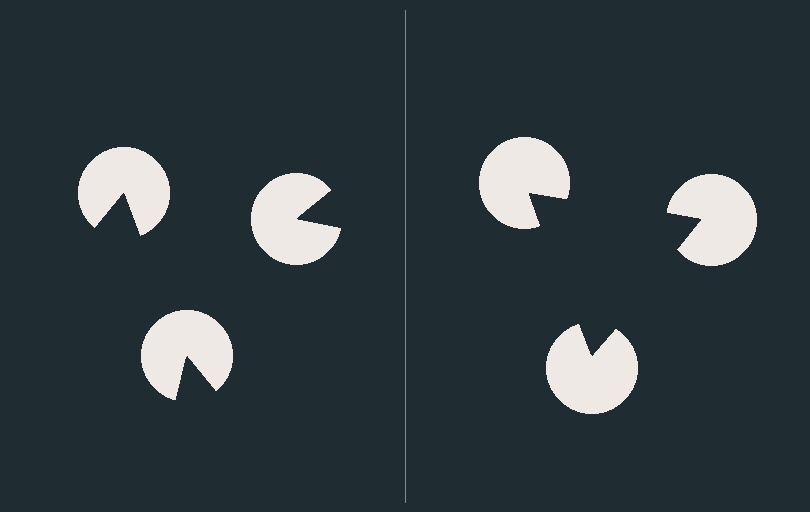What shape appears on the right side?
An illusory triangle.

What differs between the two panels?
The pac-man discs are positioned identically on both sides; only the wedge orientations differ. On the right they align to a triangle; on the left they are misaligned.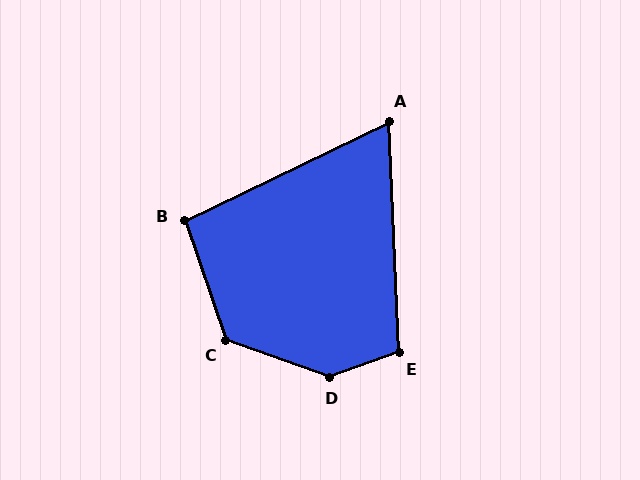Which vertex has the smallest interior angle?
A, at approximately 67 degrees.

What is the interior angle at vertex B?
Approximately 96 degrees (obtuse).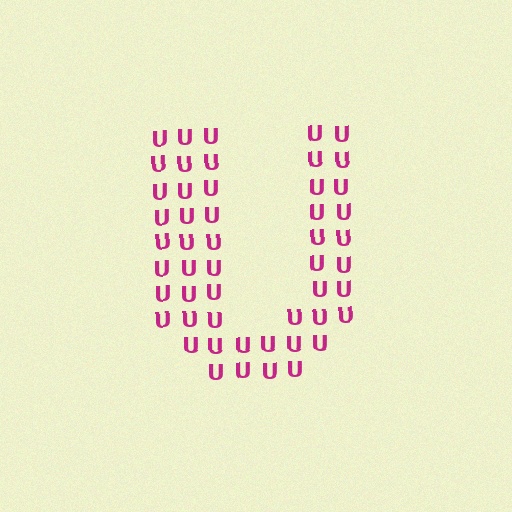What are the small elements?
The small elements are letter U's.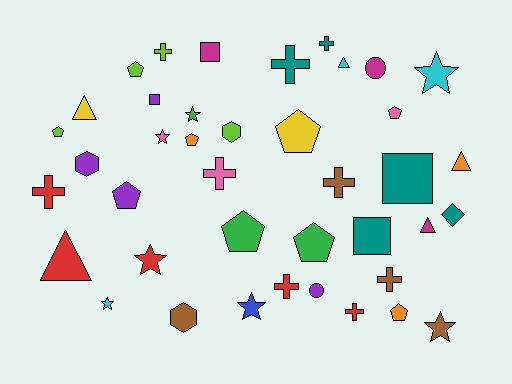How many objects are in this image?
There are 40 objects.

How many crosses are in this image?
There are 9 crosses.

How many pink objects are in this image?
There are 3 pink objects.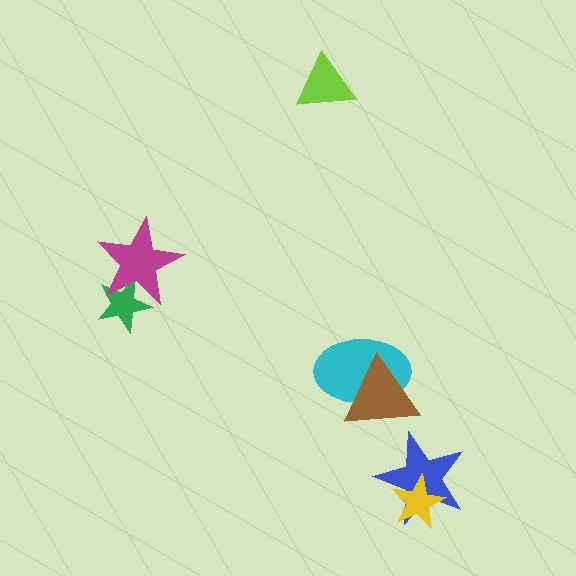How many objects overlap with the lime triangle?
0 objects overlap with the lime triangle.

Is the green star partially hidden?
Yes, it is partially covered by another shape.